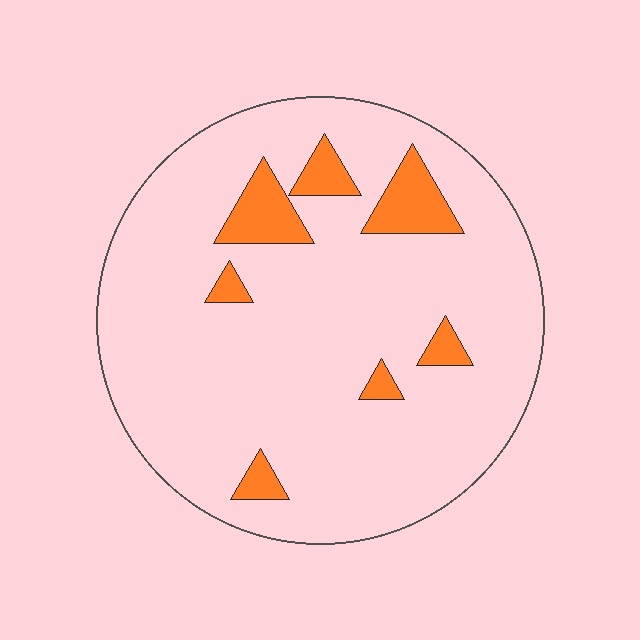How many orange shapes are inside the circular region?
7.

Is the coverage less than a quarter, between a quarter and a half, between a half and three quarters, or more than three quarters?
Less than a quarter.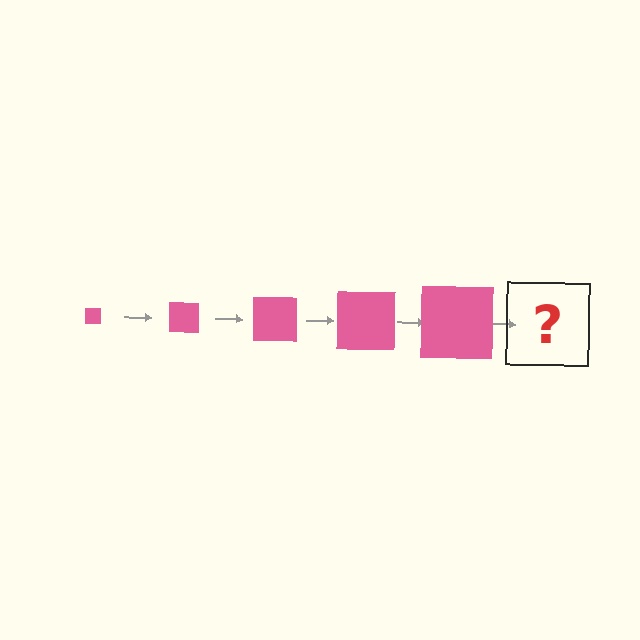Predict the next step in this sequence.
The next step is a pink square, larger than the previous one.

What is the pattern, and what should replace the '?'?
The pattern is that the square gets progressively larger each step. The '?' should be a pink square, larger than the previous one.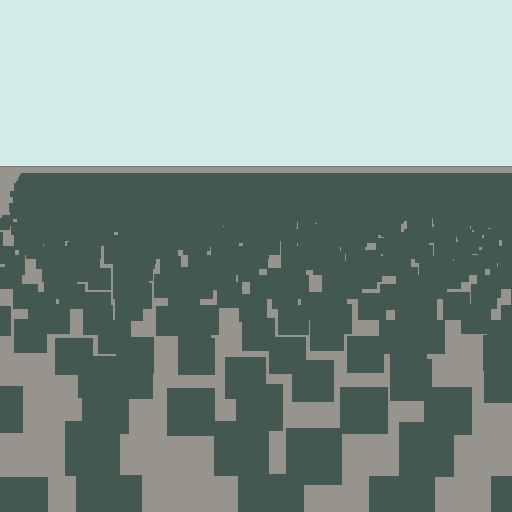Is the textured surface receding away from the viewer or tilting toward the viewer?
The surface is receding away from the viewer. Texture elements get smaller and denser toward the top.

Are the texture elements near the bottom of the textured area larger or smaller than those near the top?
Larger. Near the bottom, elements are closer to the viewer and appear at a bigger on-screen size.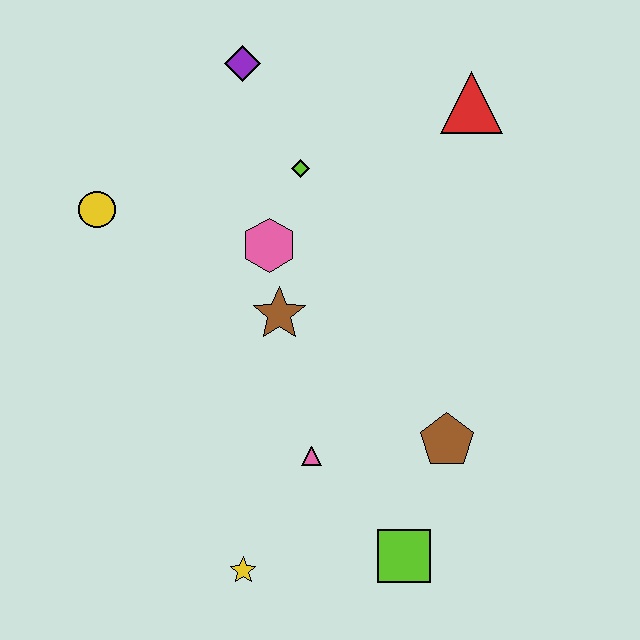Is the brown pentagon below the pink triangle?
No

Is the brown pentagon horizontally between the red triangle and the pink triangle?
Yes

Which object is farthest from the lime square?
The purple diamond is farthest from the lime square.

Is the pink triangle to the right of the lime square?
No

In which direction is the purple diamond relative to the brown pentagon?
The purple diamond is above the brown pentagon.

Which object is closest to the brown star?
The pink hexagon is closest to the brown star.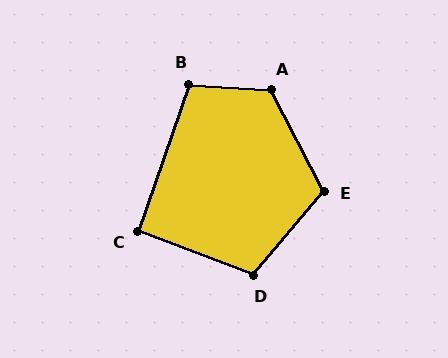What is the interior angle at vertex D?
Approximately 109 degrees (obtuse).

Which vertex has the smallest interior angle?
C, at approximately 92 degrees.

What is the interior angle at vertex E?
Approximately 112 degrees (obtuse).